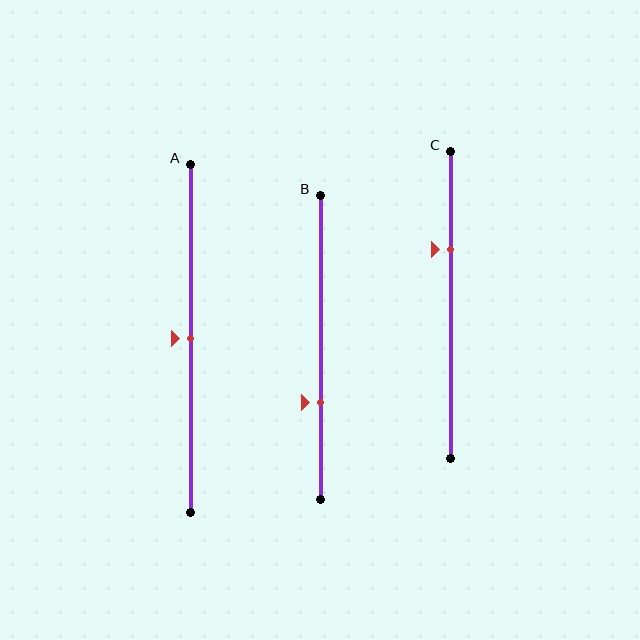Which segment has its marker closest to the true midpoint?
Segment A has its marker closest to the true midpoint.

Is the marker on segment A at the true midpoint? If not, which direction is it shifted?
Yes, the marker on segment A is at the true midpoint.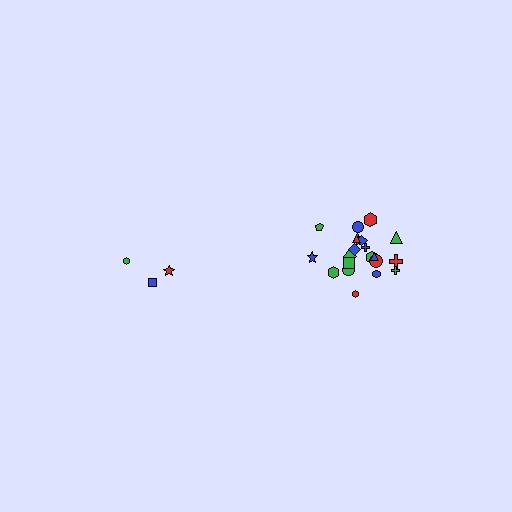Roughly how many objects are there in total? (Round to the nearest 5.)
Roughly 25 objects in total.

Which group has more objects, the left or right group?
The right group.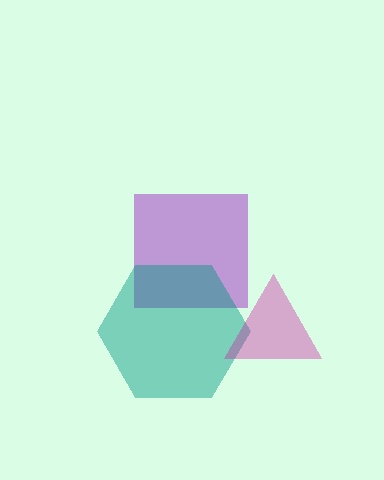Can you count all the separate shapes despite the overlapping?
Yes, there are 3 separate shapes.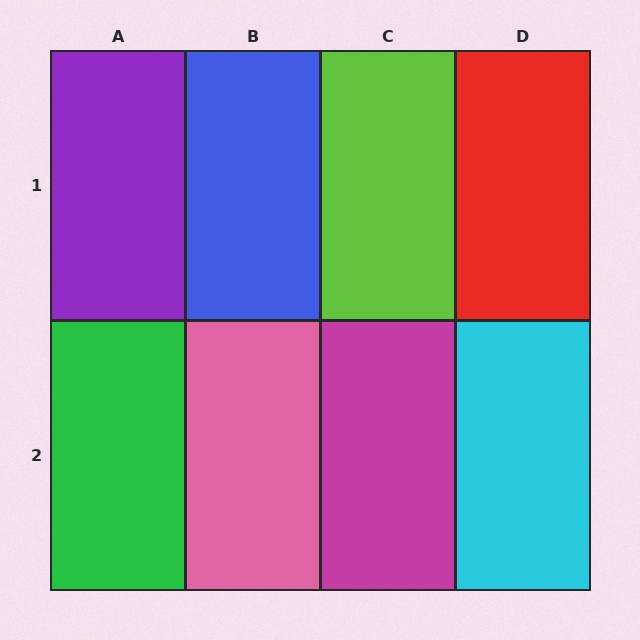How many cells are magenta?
1 cell is magenta.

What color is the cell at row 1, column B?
Blue.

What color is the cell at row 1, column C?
Lime.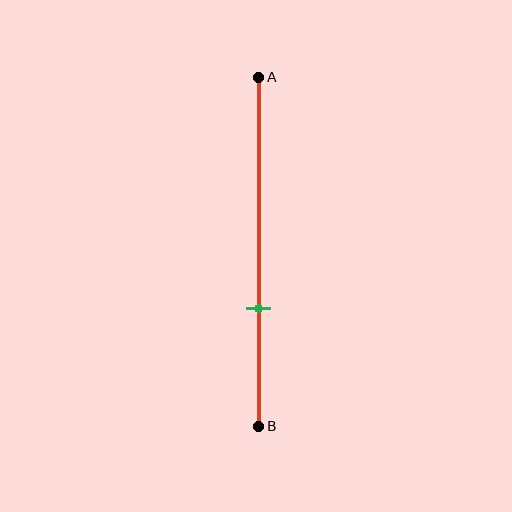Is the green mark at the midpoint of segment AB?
No, the mark is at about 65% from A, not at the 50% midpoint.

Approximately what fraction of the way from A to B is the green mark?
The green mark is approximately 65% of the way from A to B.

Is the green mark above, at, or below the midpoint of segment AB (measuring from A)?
The green mark is below the midpoint of segment AB.